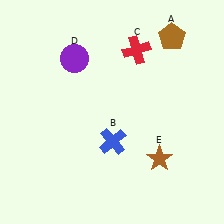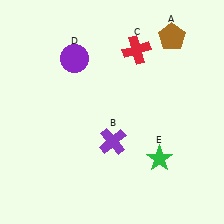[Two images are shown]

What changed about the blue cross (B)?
In Image 1, B is blue. In Image 2, it changed to purple.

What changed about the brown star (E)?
In Image 1, E is brown. In Image 2, it changed to green.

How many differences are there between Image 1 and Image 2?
There are 2 differences between the two images.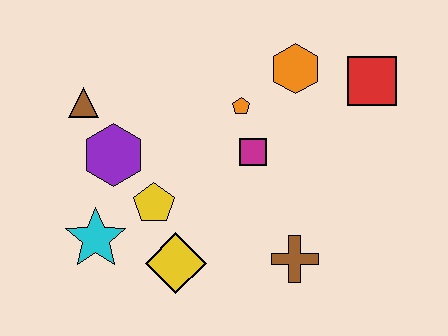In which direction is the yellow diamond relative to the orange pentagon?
The yellow diamond is below the orange pentagon.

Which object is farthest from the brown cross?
The brown triangle is farthest from the brown cross.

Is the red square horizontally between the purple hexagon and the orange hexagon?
No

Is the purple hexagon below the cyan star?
No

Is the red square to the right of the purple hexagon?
Yes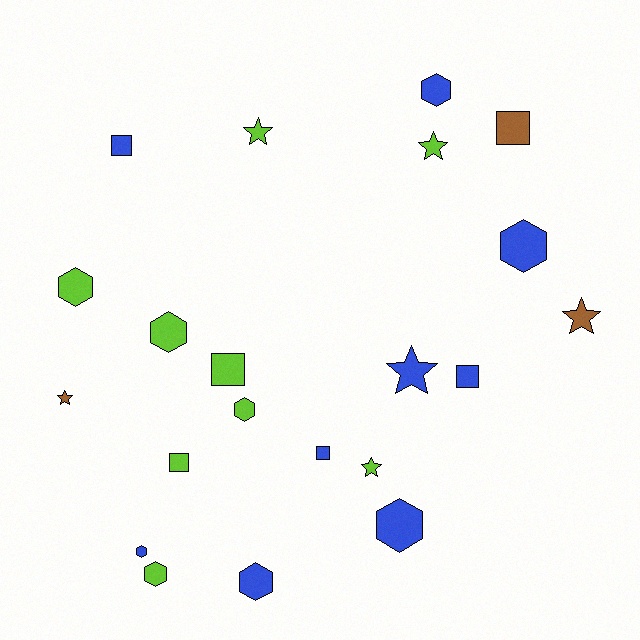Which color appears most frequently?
Lime, with 9 objects.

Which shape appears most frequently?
Hexagon, with 9 objects.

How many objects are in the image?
There are 21 objects.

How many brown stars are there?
There are 2 brown stars.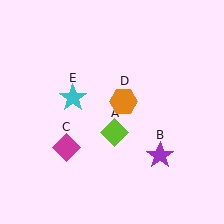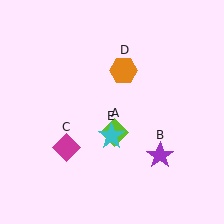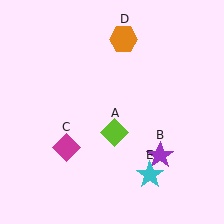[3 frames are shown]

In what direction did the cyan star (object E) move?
The cyan star (object E) moved down and to the right.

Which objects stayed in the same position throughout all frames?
Lime diamond (object A) and purple star (object B) and magenta diamond (object C) remained stationary.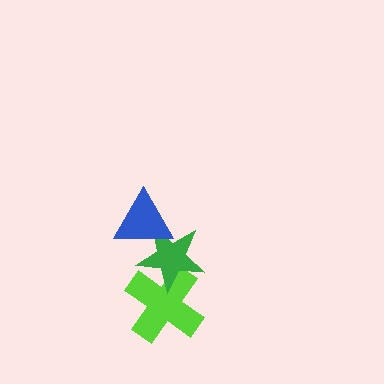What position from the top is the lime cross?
The lime cross is 3rd from the top.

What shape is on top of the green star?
The blue triangle is on top of the green star.